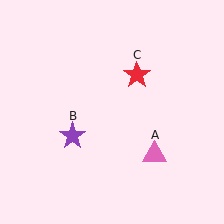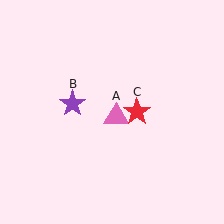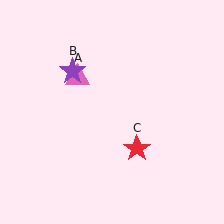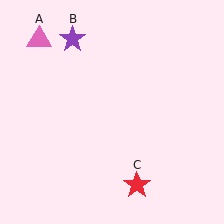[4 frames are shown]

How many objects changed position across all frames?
3 objects changed position: pink triangle (object A), purple star (object B), red star (object C).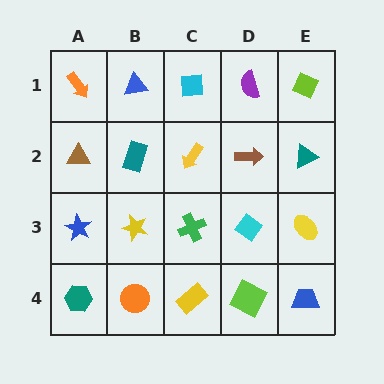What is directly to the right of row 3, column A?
A yellow star.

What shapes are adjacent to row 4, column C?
A green cross (row 3, column C), an orange circle (row 4, column B), a lime square (row 4, column D).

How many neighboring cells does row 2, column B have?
4.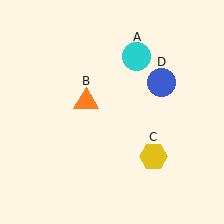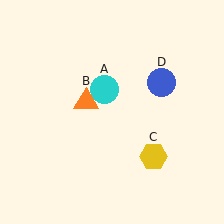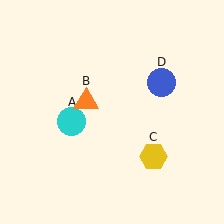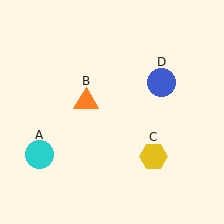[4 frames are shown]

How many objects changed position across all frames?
1 object changed position: cyan circle (object A).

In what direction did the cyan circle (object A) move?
The cyan circle (object A) moved down and to the left.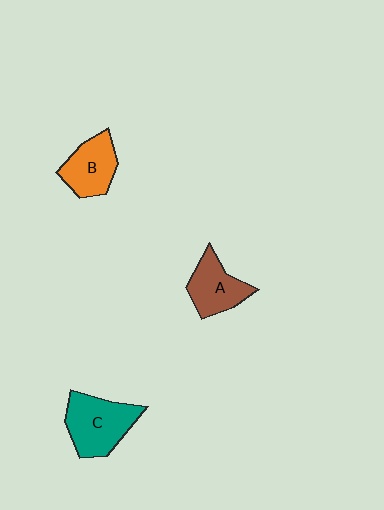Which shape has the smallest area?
Shape A (brown).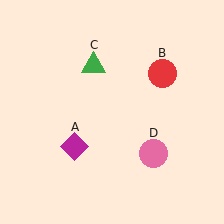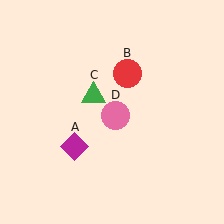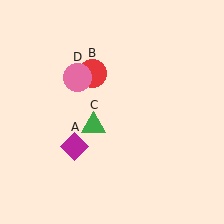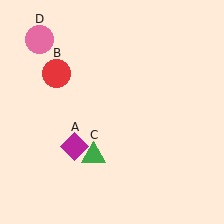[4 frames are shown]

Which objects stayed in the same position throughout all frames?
Magenta diamond (object A) remained stationary.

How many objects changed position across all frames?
3 objects changed position: red circle (object B), green triangle (object C), pink circle (object D).